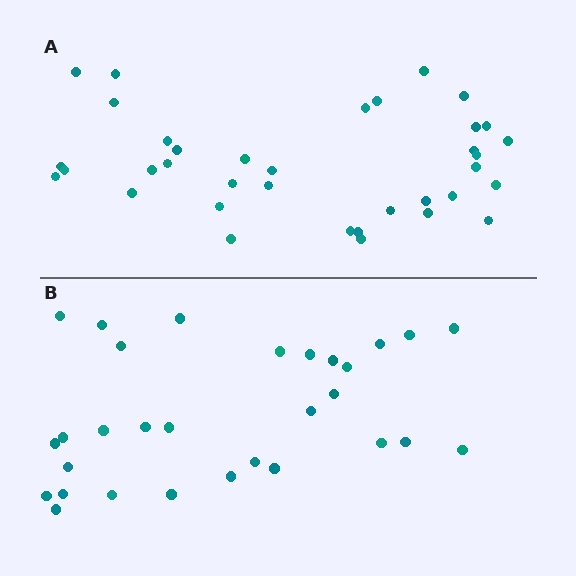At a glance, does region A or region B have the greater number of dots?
Region A (the top region) has more dots.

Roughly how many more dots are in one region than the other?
Region A has about 6 more dots than region B.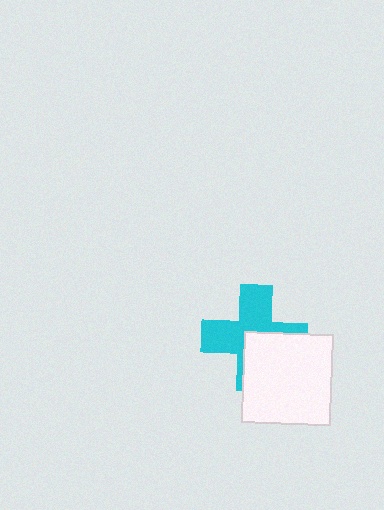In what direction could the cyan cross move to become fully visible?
The cyan cross could move toward the upper-left. That would shift it out from behind the white rectangle entirely.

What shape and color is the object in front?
The object in front is a white rectangle.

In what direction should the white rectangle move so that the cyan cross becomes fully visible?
The white rectangle should move toward the lower-right. That is the shortest direction to clear the overlap and leave the cyan cross fully visible.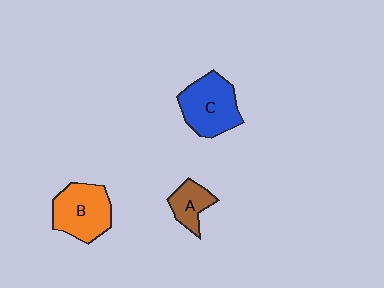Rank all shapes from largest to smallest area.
From largest to smallest: C (blue), B (orange), A (brown).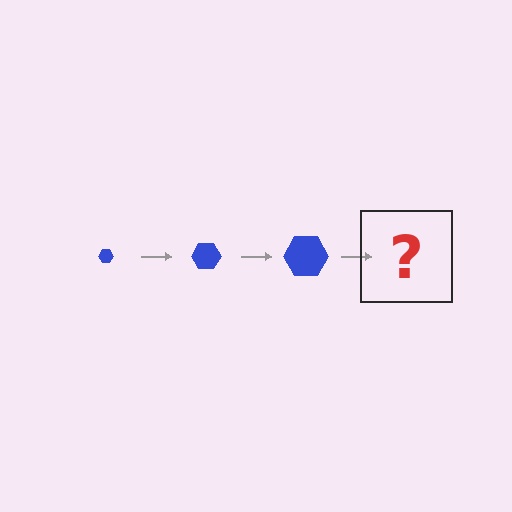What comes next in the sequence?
The next element should be a blue hexagon, larger than the previous one.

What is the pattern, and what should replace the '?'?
The pattern is that the hexagon gets progressively larger each step. The '?' should be a blue hexagon, larger than the previous one.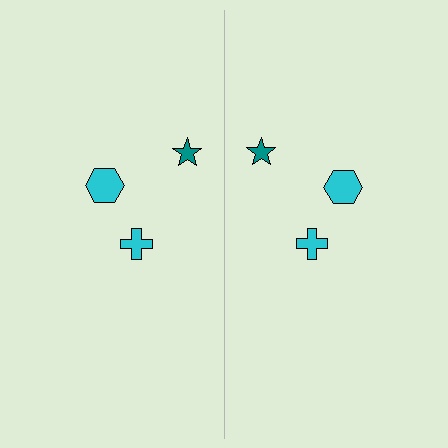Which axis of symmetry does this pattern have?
The pattern has a vertical axis of symmetry running through the center of the image.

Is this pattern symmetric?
Yes, this pattern has bilateral (reflection) symmetry.